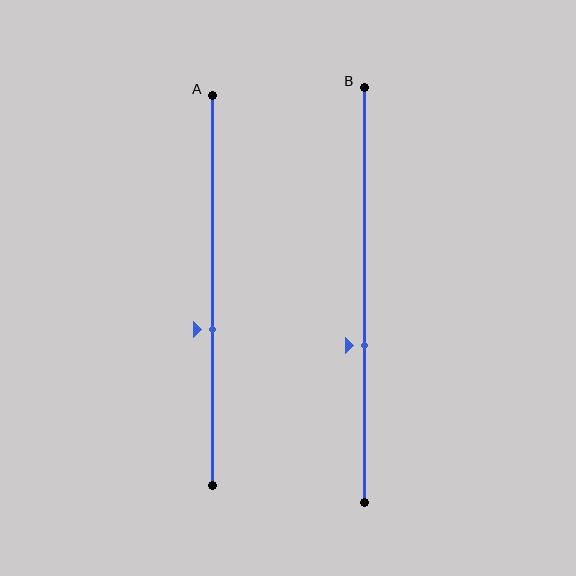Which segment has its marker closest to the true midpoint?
Segment A has its marker closest to the true midpoint.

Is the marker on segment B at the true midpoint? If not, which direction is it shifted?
No, the marker on segment B is shifted downward by about 12% of the segment length.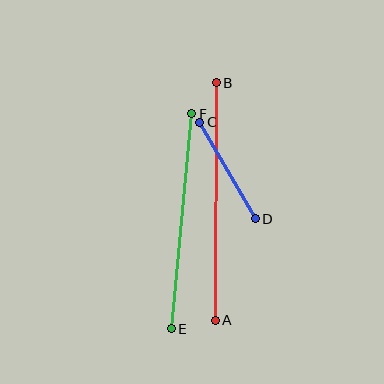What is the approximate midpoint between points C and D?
The midpoint is at approximately (228, 171) pixels.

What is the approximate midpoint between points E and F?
The midpoint is at approximately (181, 221) pixels.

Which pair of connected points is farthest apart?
Points A and B are farthest apart.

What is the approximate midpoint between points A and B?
The midpoint is at approximately (216, 201) pixels.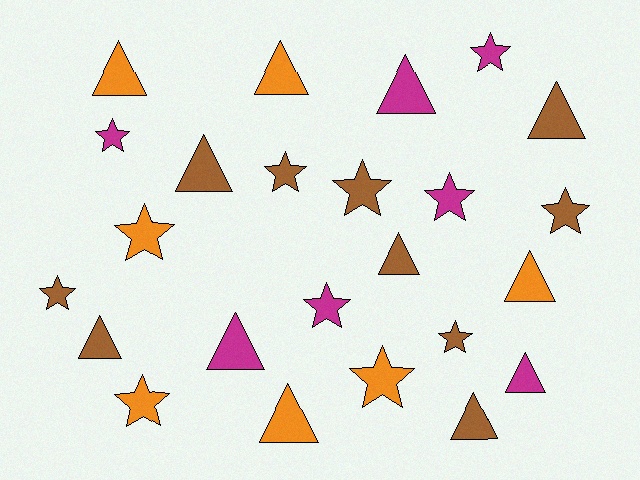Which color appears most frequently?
Brown, with 10 objects.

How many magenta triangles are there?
There are 3 magenta triangles.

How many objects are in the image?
There are 24 objects.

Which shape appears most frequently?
Triangle, with 12 objects.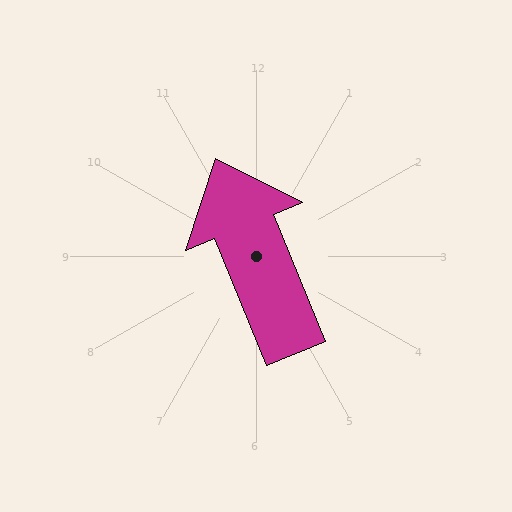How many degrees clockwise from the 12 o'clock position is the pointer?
Approximately 338 degrees.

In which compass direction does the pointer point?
North.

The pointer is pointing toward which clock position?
Roughly 11 o'clock.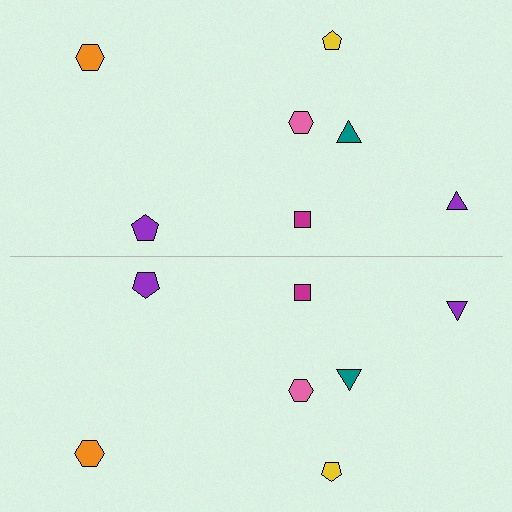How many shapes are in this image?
There are 14 shapes in this image.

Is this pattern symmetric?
Yes, this pattern has bilateral (reflection) symmetry.